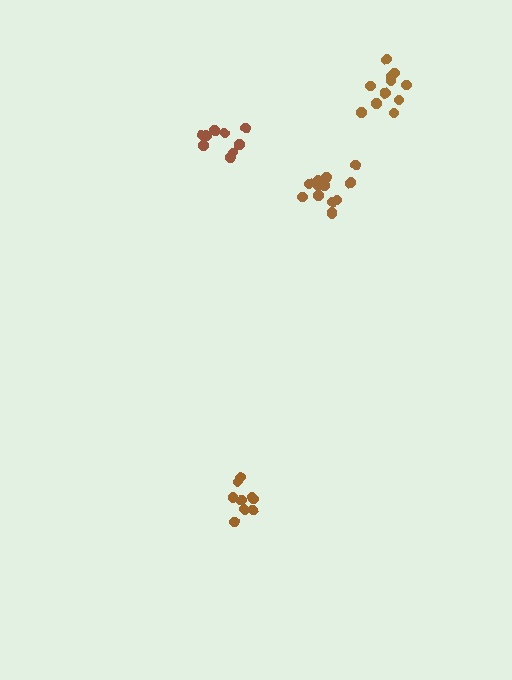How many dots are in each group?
Group 1: 9 dots, Group 2: 9 dots, Group 3: 14 dots, Group 4: 11 dots (43 total).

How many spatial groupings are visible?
There are 4 spatial groupings.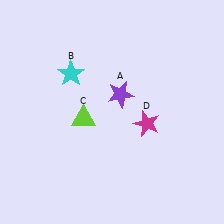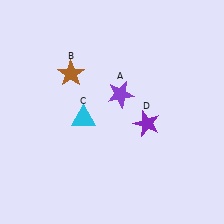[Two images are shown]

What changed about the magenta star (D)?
In Image 1, D is magenta. In Image 2, it changed to purple.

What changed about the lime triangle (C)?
In Image 1, C is lime. In Image 2, it changed to cyan.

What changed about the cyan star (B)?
In Image 1, B is cyan. In Image 2, it changed to brown.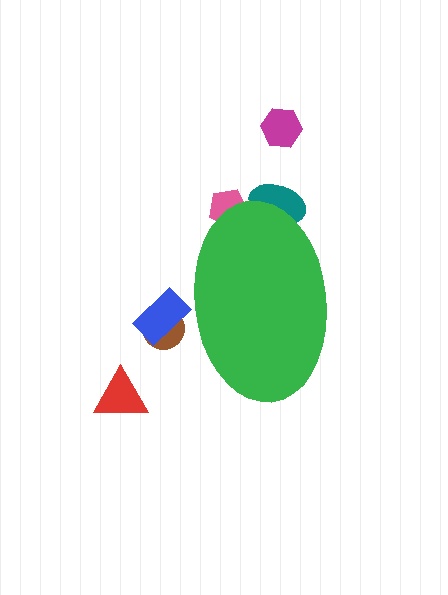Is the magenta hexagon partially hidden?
No, the magenta hexagon is fully visible.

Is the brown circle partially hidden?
Yes, the brown circle is partially hidden behind the green ellipse.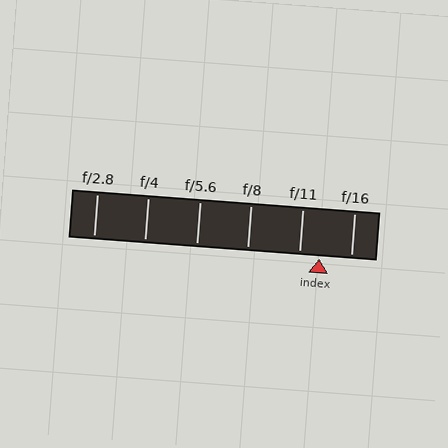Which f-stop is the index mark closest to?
The index mark is closest to f/11.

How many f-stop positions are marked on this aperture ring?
There are 6 f-stop positions marked.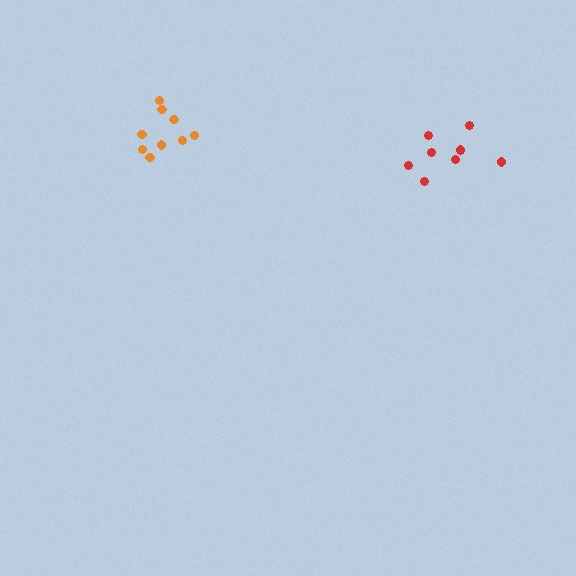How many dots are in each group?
Group 1: 9 dots, Group 2: 9 dots (18 total).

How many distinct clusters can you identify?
There are 2 distinct clusters.